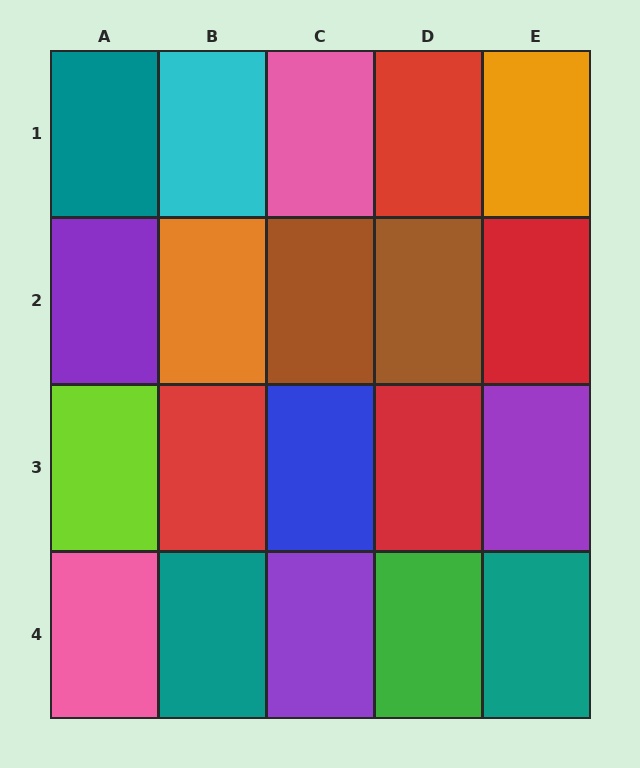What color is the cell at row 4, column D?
Green.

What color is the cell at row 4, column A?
Pink.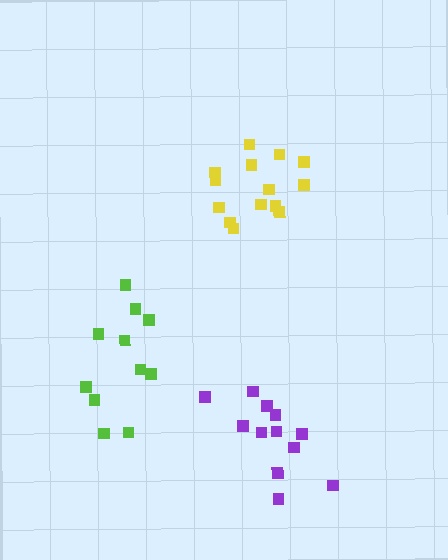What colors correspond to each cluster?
The clusters are colored: yellow, purple, lime.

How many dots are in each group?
Group 1: 14 dots, Group 2: 12 dots, Group 3: 11 dots (37 total).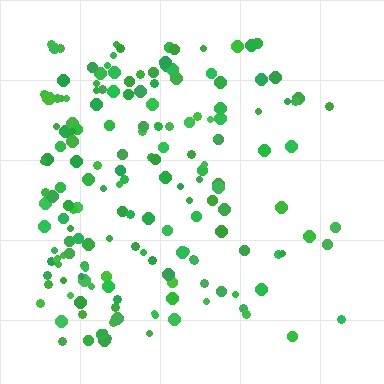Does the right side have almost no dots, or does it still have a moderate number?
Still a moderate number, just noticeably fewer than the left.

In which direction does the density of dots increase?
From right to left, with the left side densest.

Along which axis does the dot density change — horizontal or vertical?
Horizontal.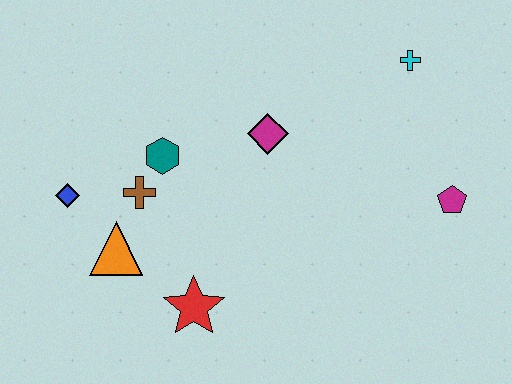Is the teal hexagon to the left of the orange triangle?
No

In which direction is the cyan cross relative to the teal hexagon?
The cyan cross is to the right of the teal hexagon.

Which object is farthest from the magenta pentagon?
The blue diamond is farthest from the magenta pentagon.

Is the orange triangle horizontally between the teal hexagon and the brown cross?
No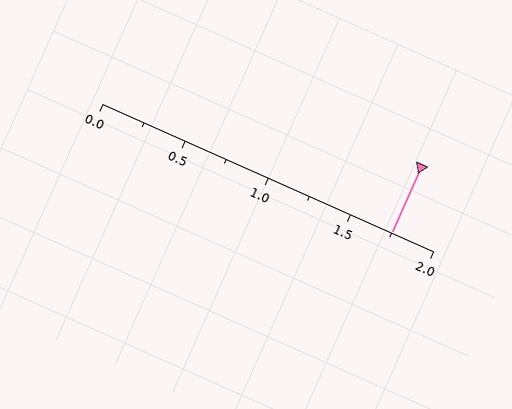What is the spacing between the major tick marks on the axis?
The major ticks are spaced 0.5 apart.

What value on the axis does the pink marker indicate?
The marker indicates approximately 1.75.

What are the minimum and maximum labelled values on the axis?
The axis runs from 0.0 to 2.0.